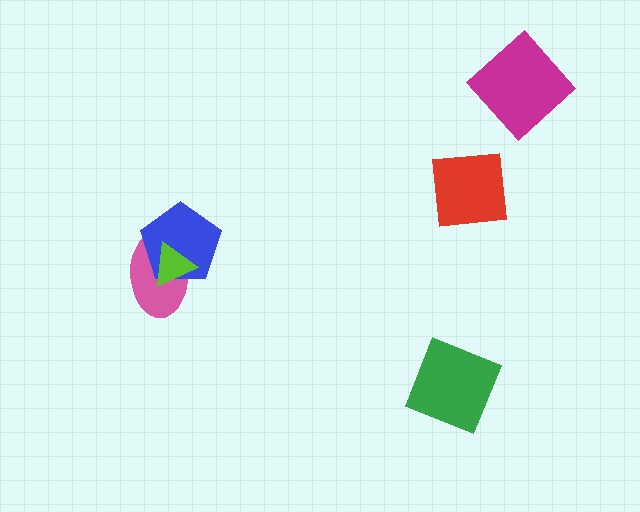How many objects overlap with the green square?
0 objects overlap with the green square.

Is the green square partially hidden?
No, no other shape covers it.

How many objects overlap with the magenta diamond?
0 objects overlap with the magenta diamond.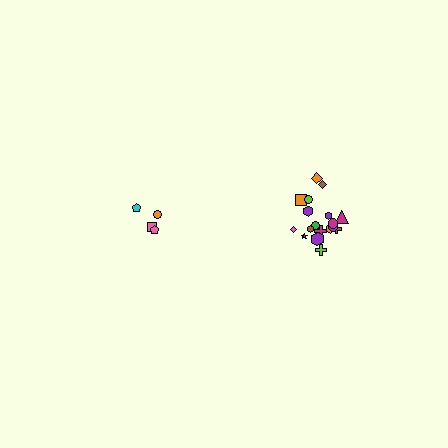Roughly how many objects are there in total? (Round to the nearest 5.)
Roughly 20 objects in total.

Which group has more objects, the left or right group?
The right group.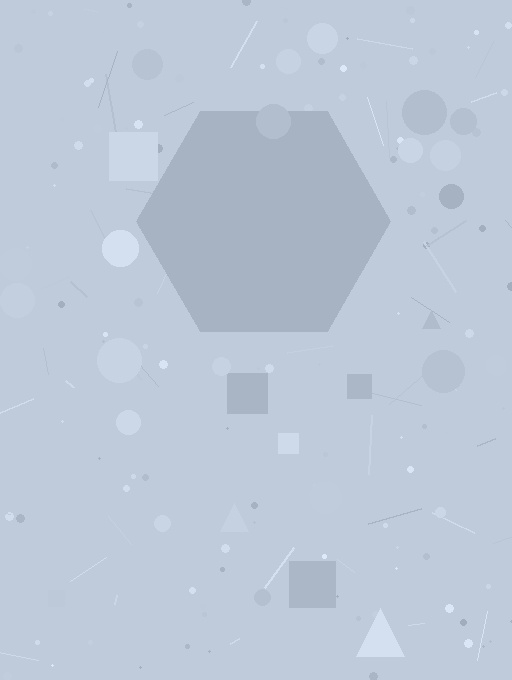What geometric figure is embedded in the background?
A hexagon is embedded in the background.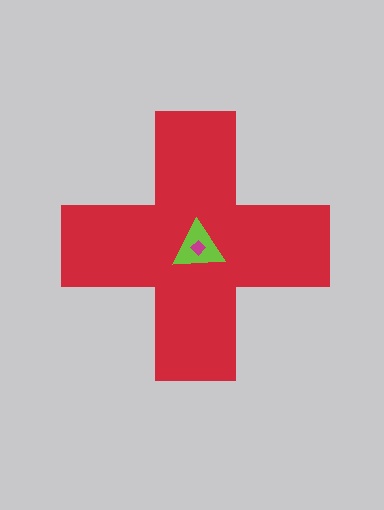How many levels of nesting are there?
3.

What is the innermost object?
The magenta diamond.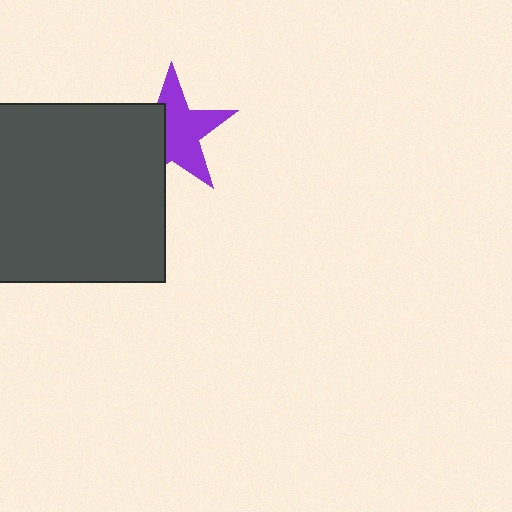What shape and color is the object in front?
The object in front is a dark gray square.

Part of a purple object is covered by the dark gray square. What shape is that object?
It is a star.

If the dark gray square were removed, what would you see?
You would see the complete purple star.